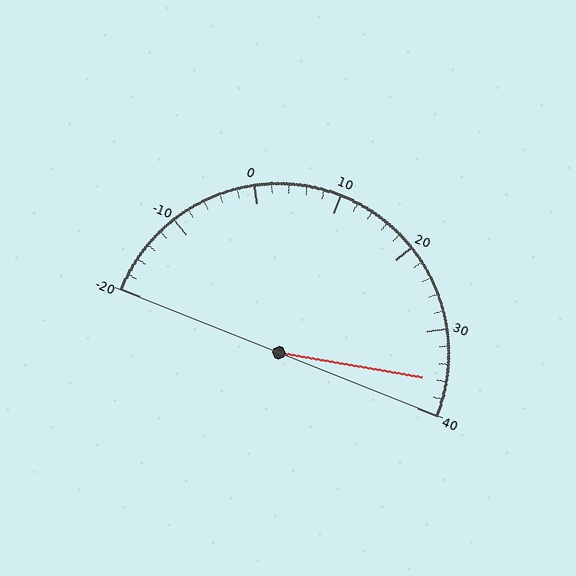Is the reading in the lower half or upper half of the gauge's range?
The reading is in the upper half of the range (-20 to 40).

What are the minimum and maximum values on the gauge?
The gauge ranges from -20 to 40.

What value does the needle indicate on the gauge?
The needle indicates approximately 36.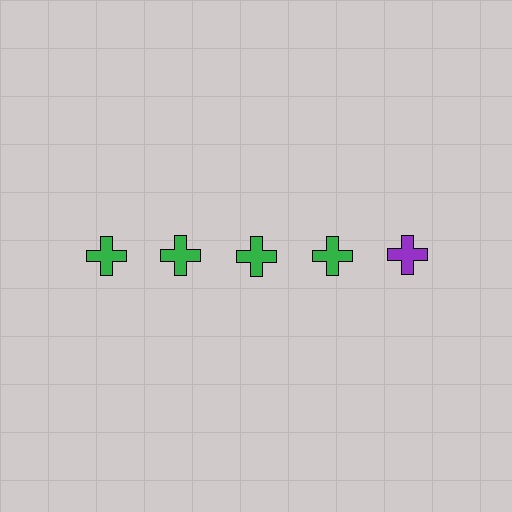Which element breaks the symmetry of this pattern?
The purple cross in the top row, rightmost column breaks the symmetry. All other shapes are green crosses.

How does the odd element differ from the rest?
It has a different color: purple instead of green.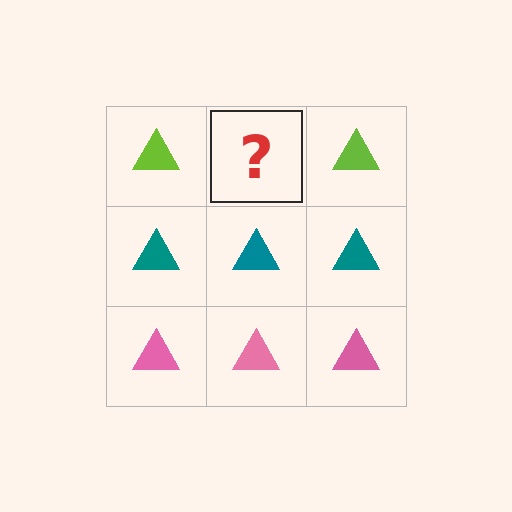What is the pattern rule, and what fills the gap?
The rule is that each row has a consistent color. The gap should be filled with a lime triangle.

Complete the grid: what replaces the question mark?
The question mark should be replaced with a lime triangle.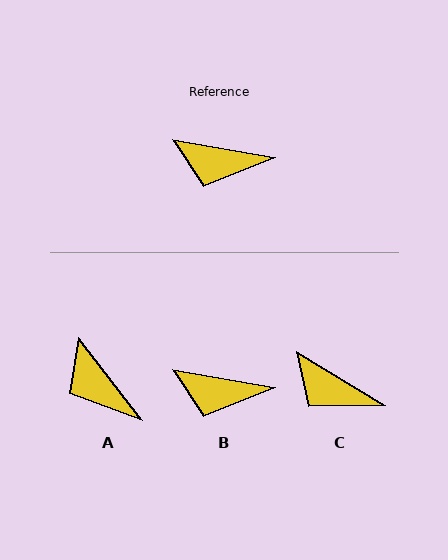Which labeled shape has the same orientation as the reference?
B.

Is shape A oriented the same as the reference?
No, it is off by about 42 degrees.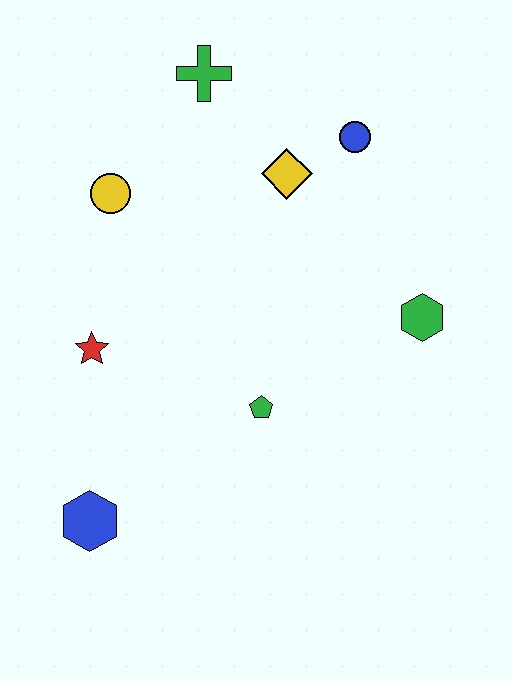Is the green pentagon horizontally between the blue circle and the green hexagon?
No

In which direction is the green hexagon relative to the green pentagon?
The green hexagon is to the right of the green pentagon.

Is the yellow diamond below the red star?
No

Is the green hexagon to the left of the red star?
No